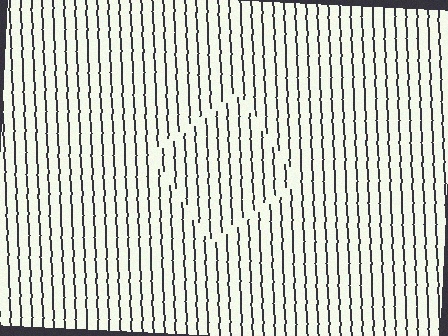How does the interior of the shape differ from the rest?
The interior of the shape contains the same grating, shifted by half a period — the contour is defined by the phase discontinuity where line-ends from the inner and outer gratings abut.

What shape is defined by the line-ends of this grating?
An illusory square. The interior of the shape contains the same grating, shifted by half a period — the contour is defined by the phase discontinuity where line-ends from the inner and outer gratings abut.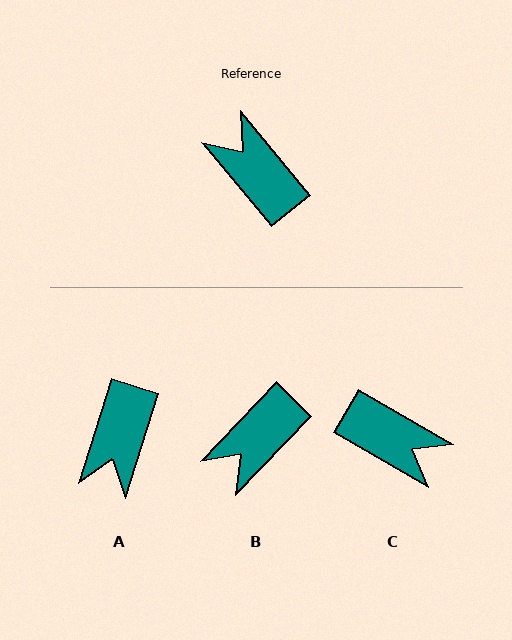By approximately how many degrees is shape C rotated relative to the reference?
Approximately 160 degrees clockwise.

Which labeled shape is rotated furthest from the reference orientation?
C, about 160 degrees away.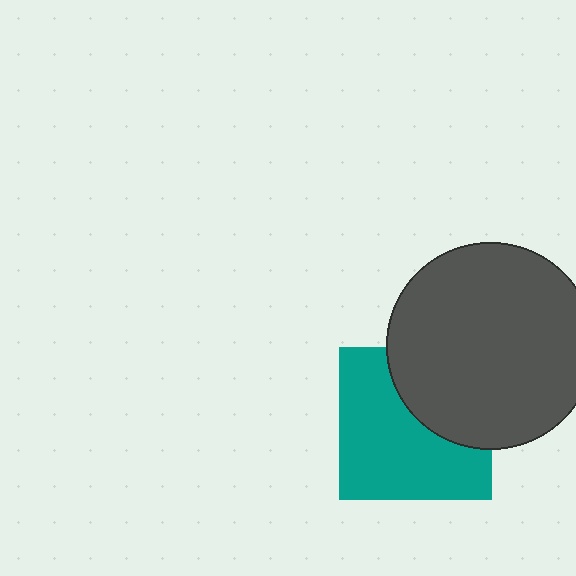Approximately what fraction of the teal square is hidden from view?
Roughly 37% of the teal square is hidden behind the dark gray circle.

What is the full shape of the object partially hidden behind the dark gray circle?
The partially hidden object is a teal square.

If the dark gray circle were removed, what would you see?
You would see the complete teal square.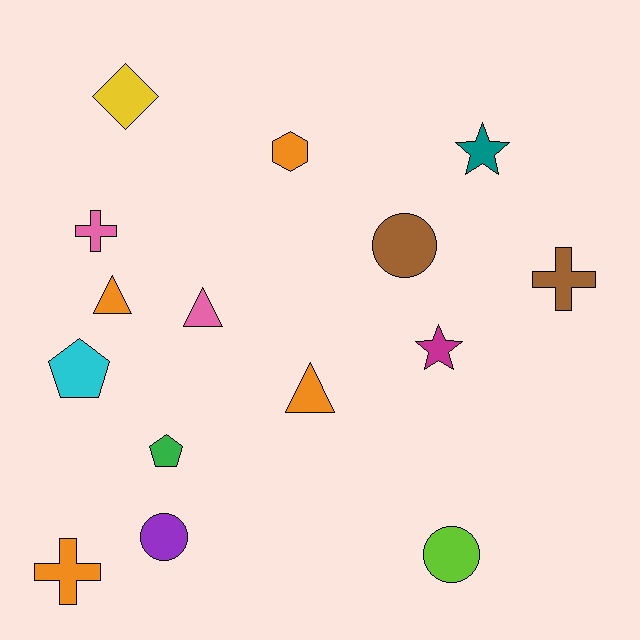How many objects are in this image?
There are 15 objects.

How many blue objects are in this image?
There are no blue objects.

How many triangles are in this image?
There are 3 triangles.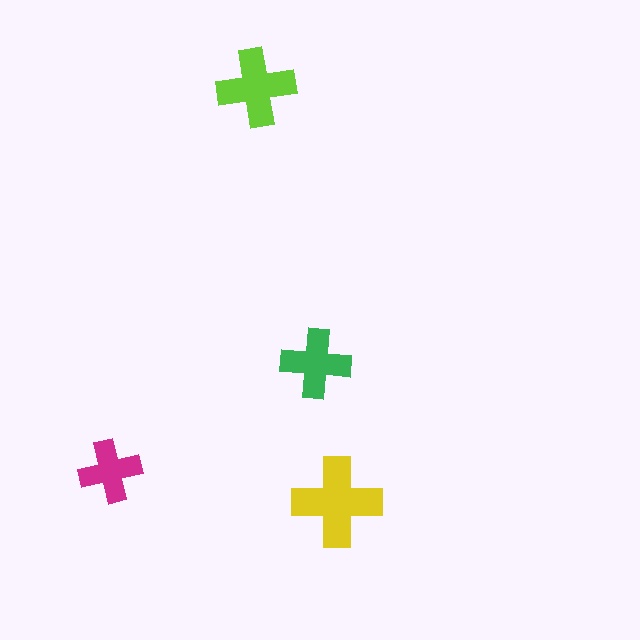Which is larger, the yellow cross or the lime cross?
The yellow one.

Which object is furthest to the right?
The yellow cross is rightmost.